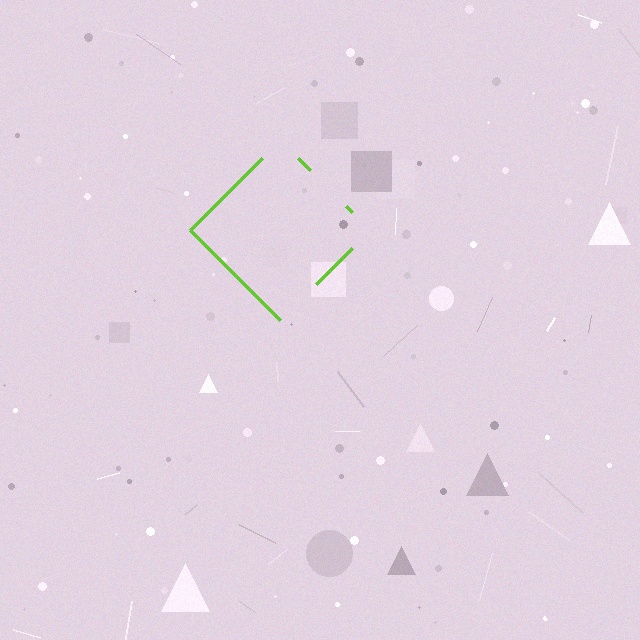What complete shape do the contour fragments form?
The contour fragments form a diamond.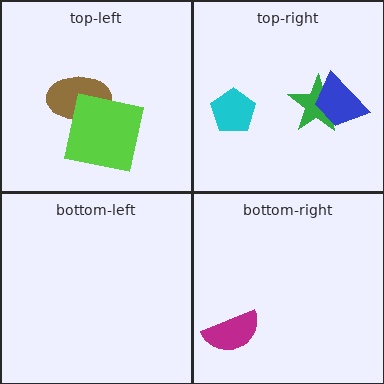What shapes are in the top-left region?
The brown ellipse, the lime square.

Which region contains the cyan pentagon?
The top-right region.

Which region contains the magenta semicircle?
The bottom-right region.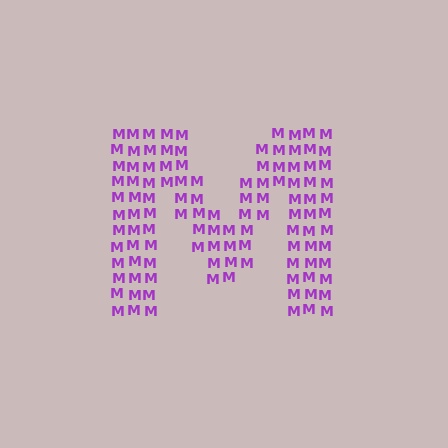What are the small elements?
The small elements are letter M's.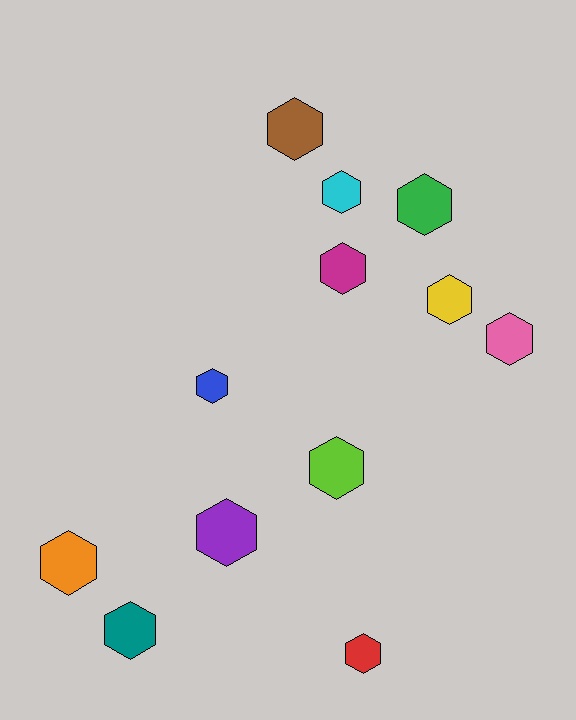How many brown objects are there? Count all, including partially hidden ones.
There is 1 brown object.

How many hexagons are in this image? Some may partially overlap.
There are 12 hexagons.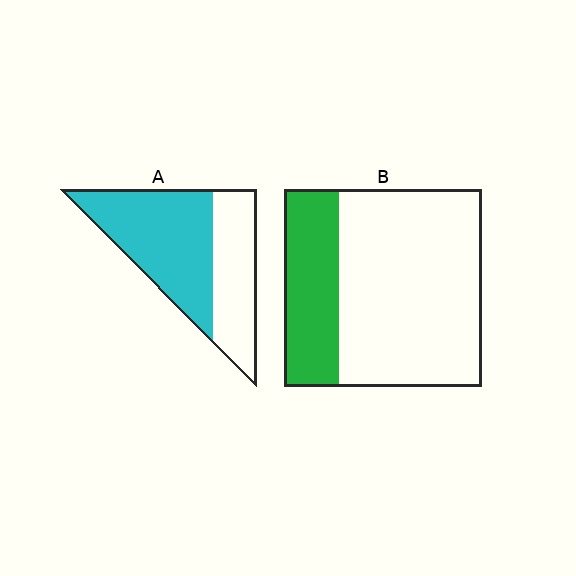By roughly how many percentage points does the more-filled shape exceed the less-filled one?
By roughly 35 percentage points (A over B).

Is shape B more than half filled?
No.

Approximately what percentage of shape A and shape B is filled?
A is approximately 60% and B is approximately 30%.